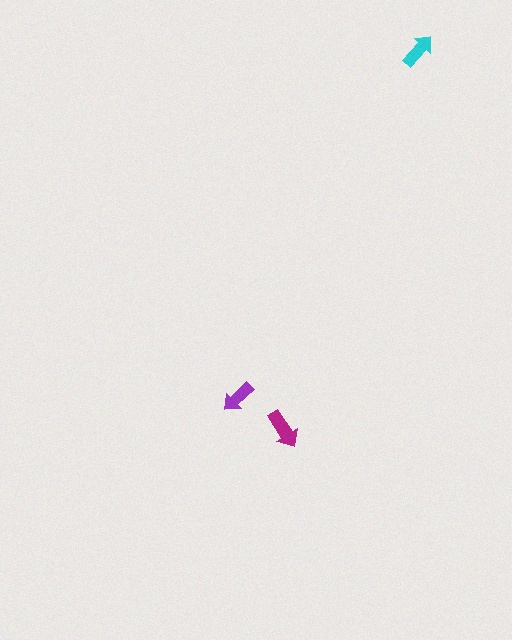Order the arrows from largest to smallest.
the magenta one, the cyan one, the purple one.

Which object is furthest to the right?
The cyan arrow is rightmost.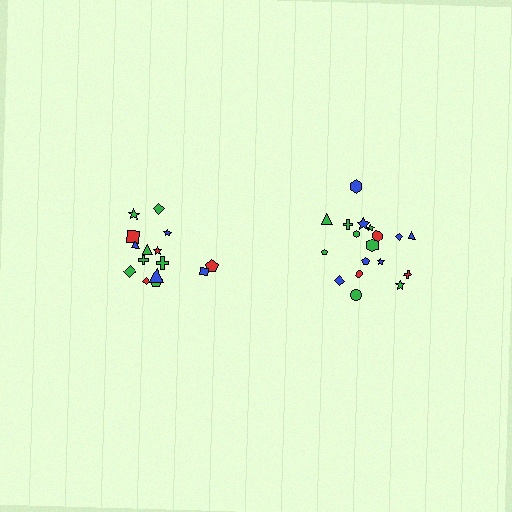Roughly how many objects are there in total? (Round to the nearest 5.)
Roughly 35 objects in total.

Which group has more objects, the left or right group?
The right group.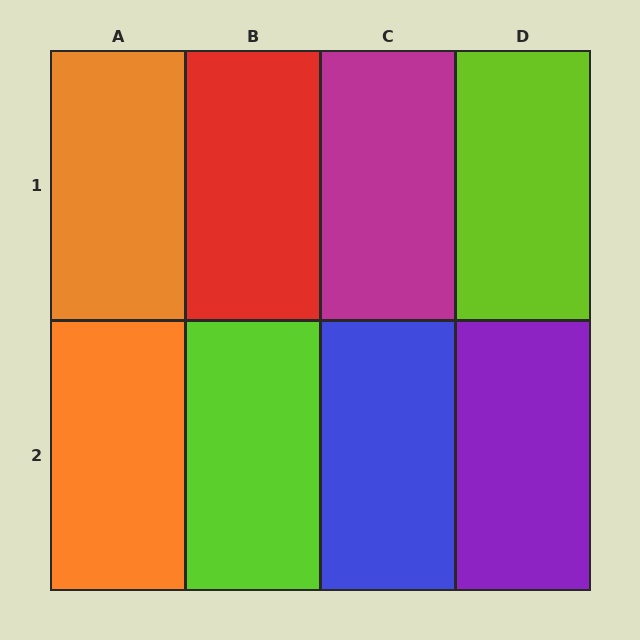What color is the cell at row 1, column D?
Lime.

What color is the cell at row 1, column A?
Orange.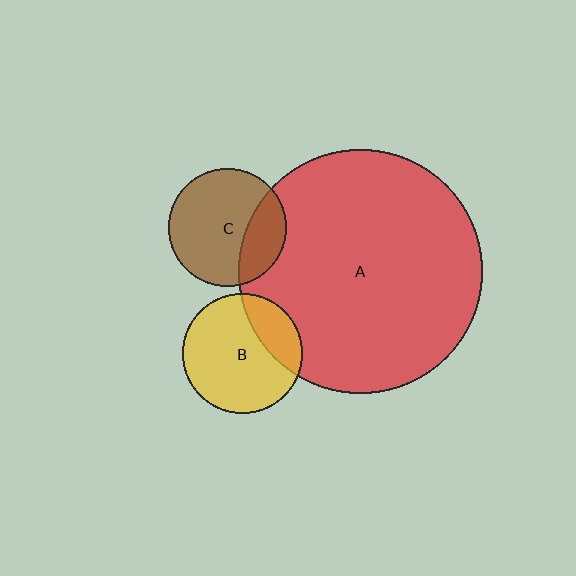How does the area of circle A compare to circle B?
Approximately 4.1 times.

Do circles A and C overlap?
Yes.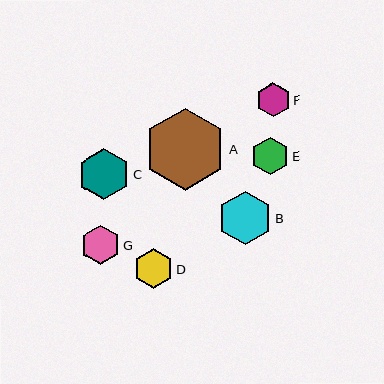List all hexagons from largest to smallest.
From largest to smallest: A, B, C, D, G, E, F.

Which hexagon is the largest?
Hexagon A is the largest with a size of approximately 82 pixels.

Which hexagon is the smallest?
Hexagon F is the smallest with a size of approximately 34 pixels.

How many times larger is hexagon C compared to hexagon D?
Hexagon C is approximately 1.3 times the size of hexagon D.